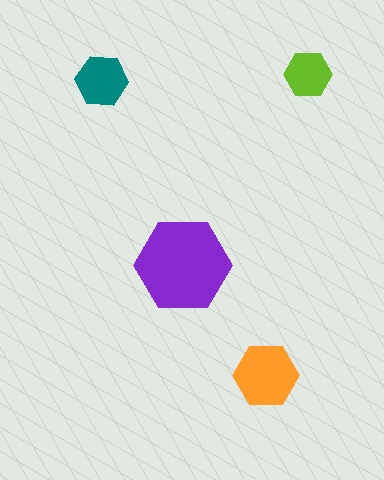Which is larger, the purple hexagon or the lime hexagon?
The purple one.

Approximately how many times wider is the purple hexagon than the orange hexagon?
About 1.5 times wider.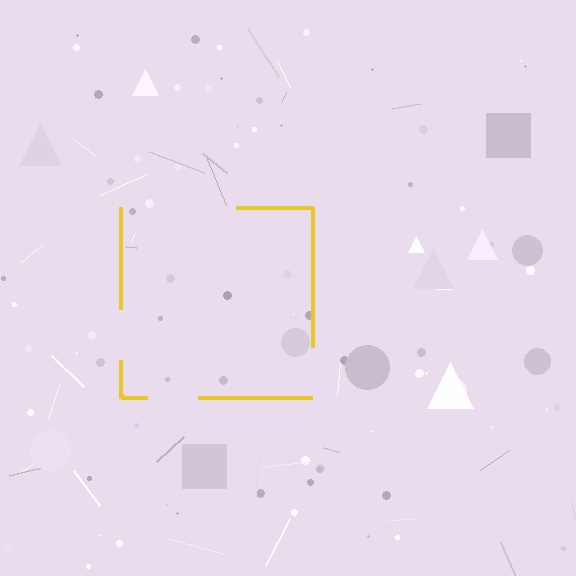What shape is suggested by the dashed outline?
The dashed outline suggests a square.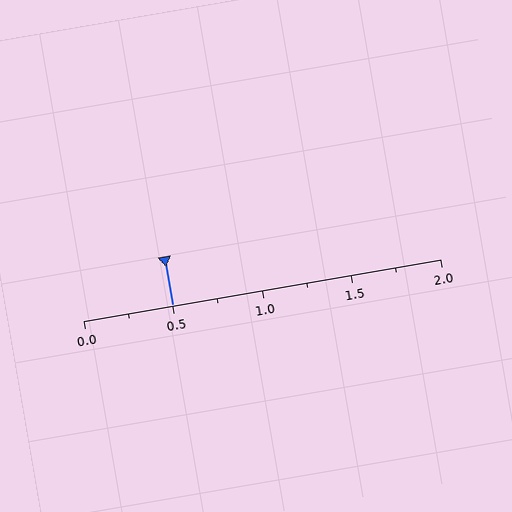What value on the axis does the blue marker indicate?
The marker indicates approximately 0.5.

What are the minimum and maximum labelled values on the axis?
The axis runs from 0.0 to 2.0.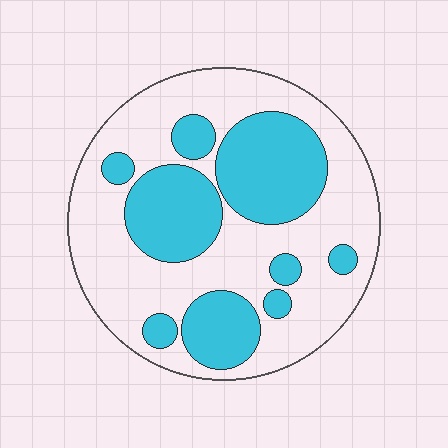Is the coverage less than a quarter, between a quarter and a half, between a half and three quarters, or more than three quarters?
Between a quarter and a half.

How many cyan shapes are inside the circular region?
9.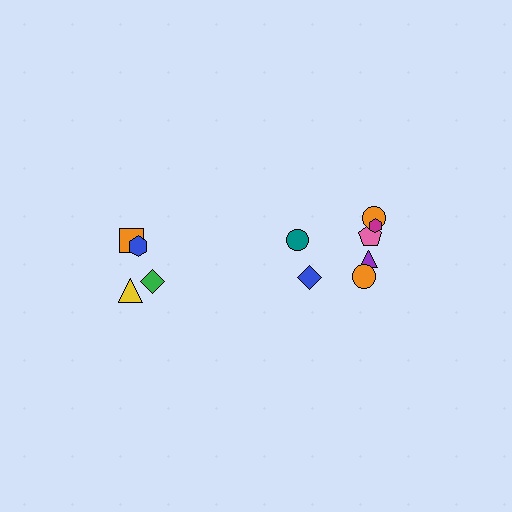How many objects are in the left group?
There are 4 objects.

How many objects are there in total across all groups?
There are 11 objects.